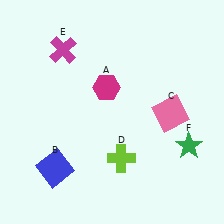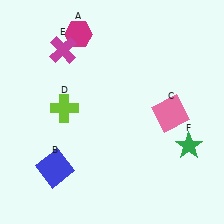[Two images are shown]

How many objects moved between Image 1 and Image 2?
2 objects moved between the two images.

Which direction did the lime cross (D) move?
The lime cross (D) moved left.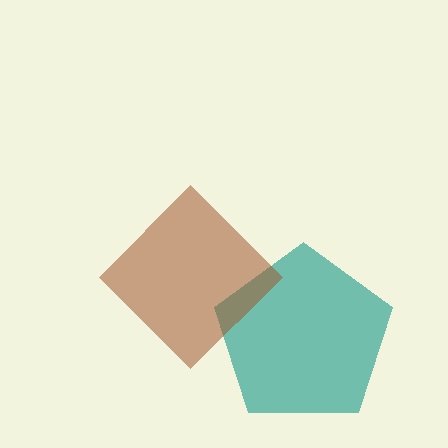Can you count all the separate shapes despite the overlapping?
Yes, there are 2 separate shapes.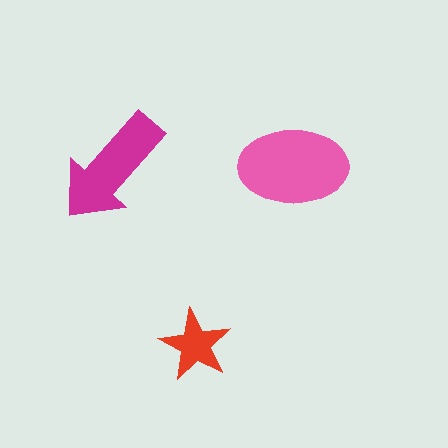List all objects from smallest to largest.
The red star, the magenta arrow, the pink ellipse.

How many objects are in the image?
There are 3 objects in the image.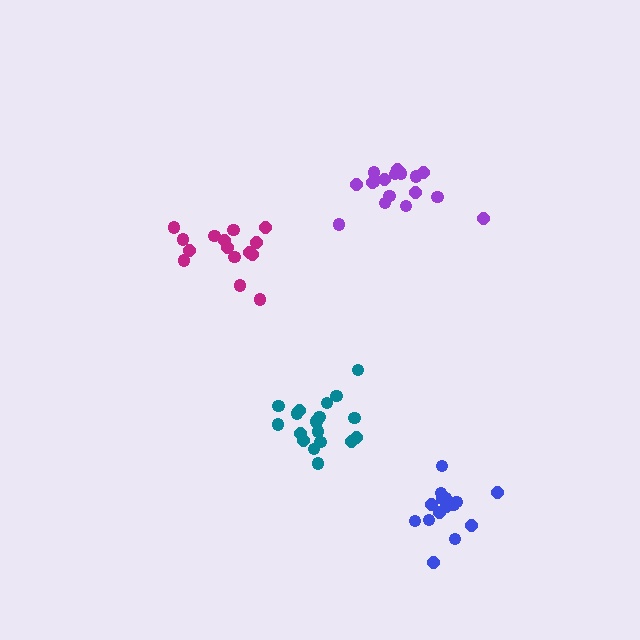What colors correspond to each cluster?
The clusters are colored: purple, teal, magenta, blue.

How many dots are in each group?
Group 1: 17 dots, Group 2: 19 dots, Group 3: 15 dots, Group 4: 15 dots (66 total).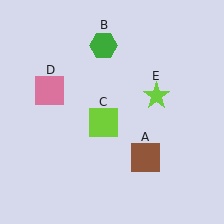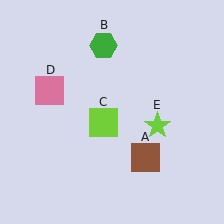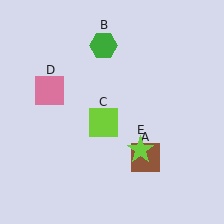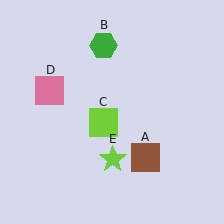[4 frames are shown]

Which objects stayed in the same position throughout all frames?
Brown square (object A) and green hexagon (object B) and lime square (object C) and pink square (object D) remained stationary.